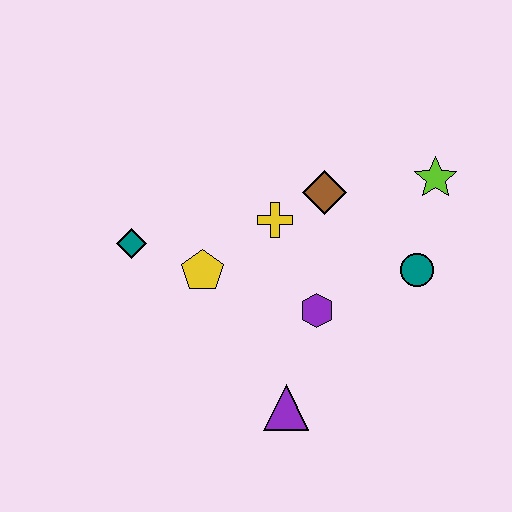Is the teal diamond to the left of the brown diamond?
Yes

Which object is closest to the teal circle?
The lime star is closest to the teal circle.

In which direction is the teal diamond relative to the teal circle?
The teal diamond is to the left of the teal circle.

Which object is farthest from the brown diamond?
The purple triangle is farthest from the brown diamond.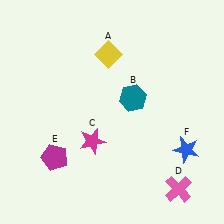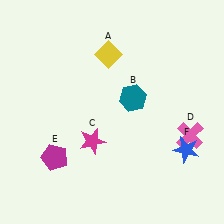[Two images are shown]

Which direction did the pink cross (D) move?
The pink cross (D) moved up.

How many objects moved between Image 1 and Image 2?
1 object moved between the two images.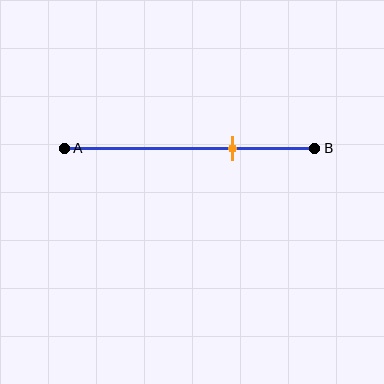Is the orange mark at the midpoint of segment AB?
No, the mark is at about 65% from A, not at the 50% midpoint.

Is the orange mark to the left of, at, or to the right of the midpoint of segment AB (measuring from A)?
The orange mark is to the right of the midpoint of segment AB.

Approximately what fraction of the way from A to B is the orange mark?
The orange mark is approximately 65% of the way from A to B.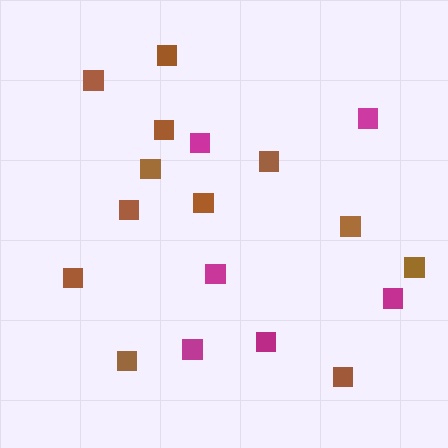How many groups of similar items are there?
There are 2 groups: one group of magenta squares (6) and one group of brown squares (12).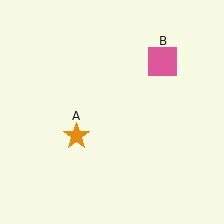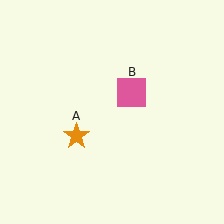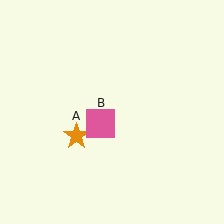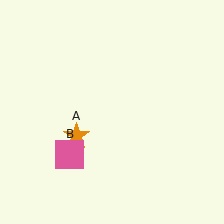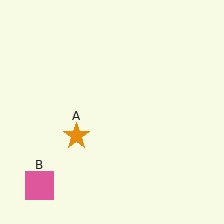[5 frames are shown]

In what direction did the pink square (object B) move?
The pink square (object B) moved down and to the left.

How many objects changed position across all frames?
1 object changed position: pink square (object B).